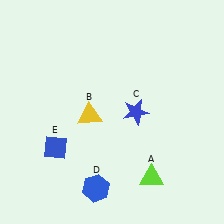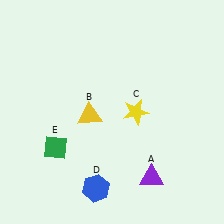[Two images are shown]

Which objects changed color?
A changed from lime to purple. C changed from blue to yellow. E changed from blue to green.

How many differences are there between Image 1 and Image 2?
There are 3 differences between the two images.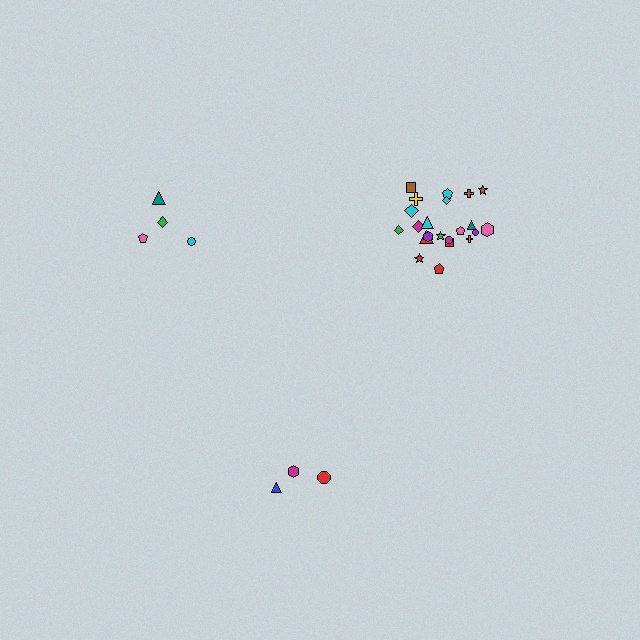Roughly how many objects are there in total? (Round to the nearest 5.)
Roughly 30 objects in total.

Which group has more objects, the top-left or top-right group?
The top-right group.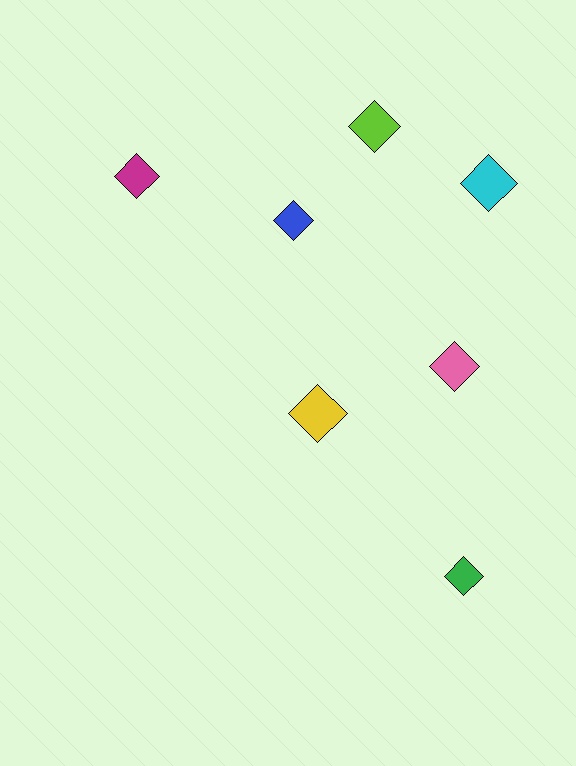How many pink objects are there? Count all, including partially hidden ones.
There is 1 pink object.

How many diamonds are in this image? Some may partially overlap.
There are 7 diamonds.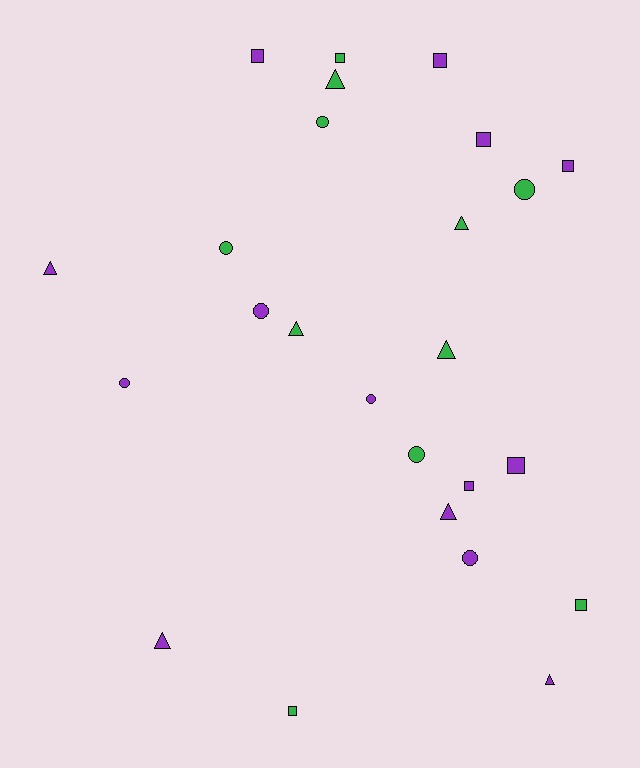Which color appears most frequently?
Purple, with 14 objects.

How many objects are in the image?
There are 25 objects.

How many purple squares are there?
There are 6 purple squares.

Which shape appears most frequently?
Square, with 9 objects.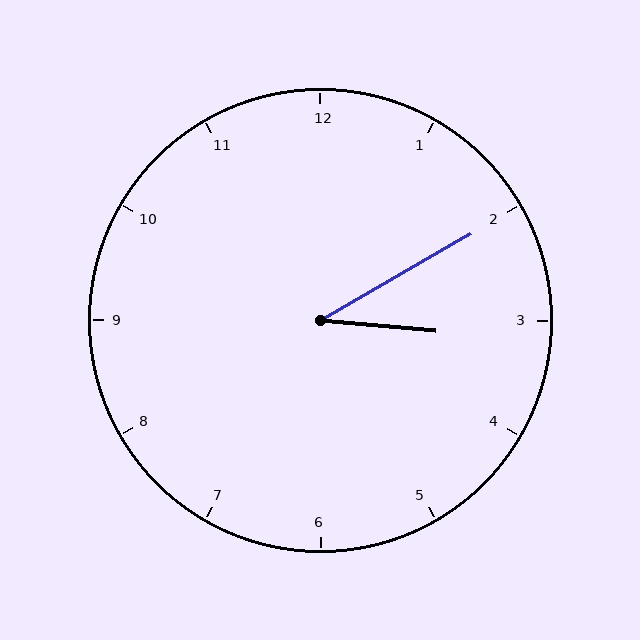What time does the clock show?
3:10.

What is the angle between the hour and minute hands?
Approximately 35 degrees.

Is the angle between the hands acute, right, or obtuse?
It is acute.